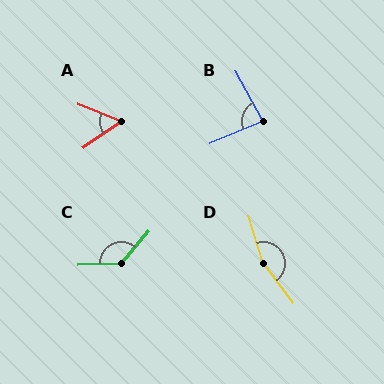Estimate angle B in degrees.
Approximately 84 degrees.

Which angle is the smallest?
A, at approximately 57 degrees.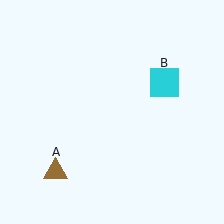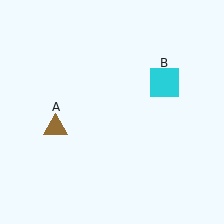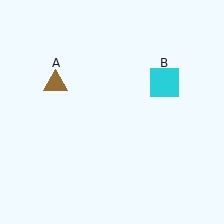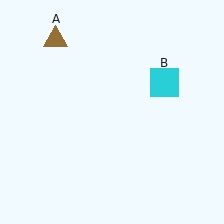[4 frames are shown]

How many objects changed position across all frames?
1 object changed position: brown triangle (object A).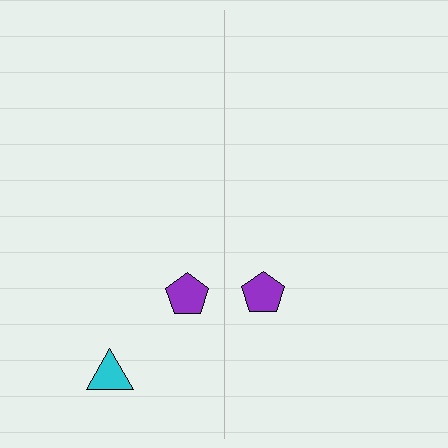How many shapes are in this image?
There are 3 shapes in this image.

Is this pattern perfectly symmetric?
No, the pattern is not perfectly symmetric. A cyan triangle is missing from the right side.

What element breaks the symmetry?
A cyan triangle is missing from the right side.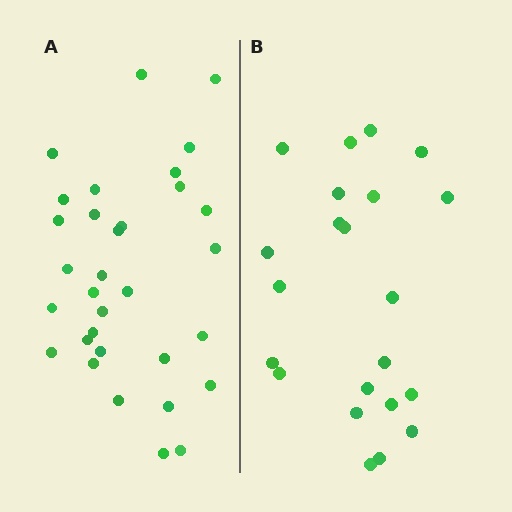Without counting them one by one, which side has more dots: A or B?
Region A (the left region) has more dots.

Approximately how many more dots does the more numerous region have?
Region A has roughly 10 or so more dots than region B.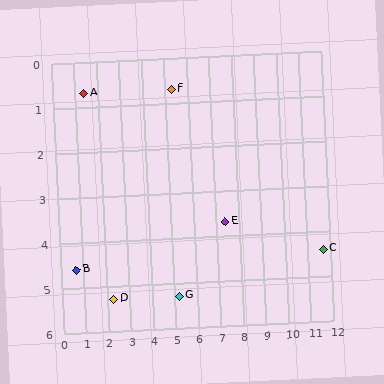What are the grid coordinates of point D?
Point D is at approximately (2.3, 5.3).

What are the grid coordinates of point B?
Point B is at approximately (0.7, 4.6).